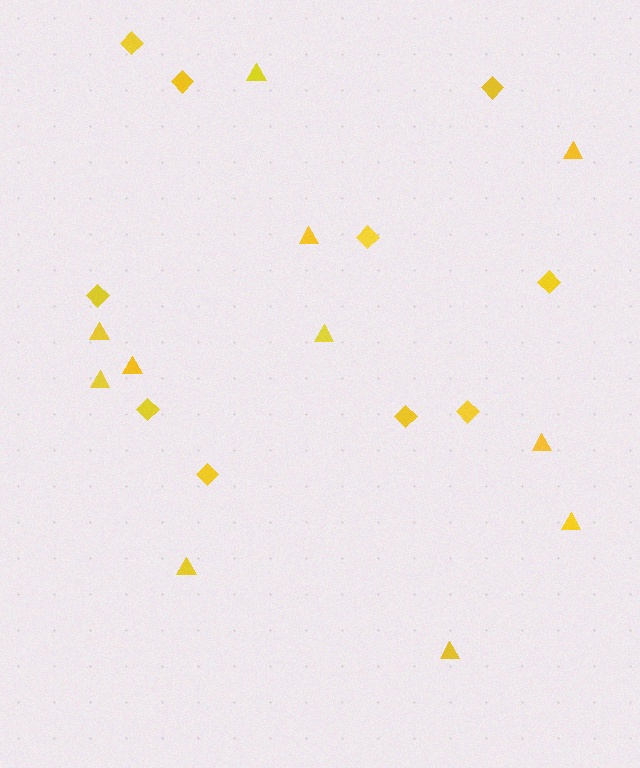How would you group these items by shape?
There are 2 groups: one group of diamonds (10) and one group of triangles (11).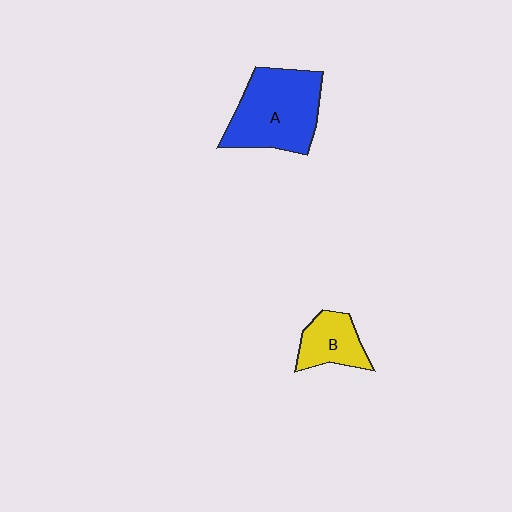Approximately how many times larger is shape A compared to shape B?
Approximately 2.1 times.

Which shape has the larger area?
Shape A (blue).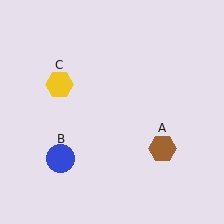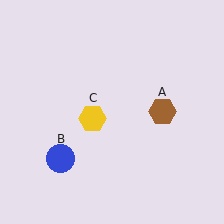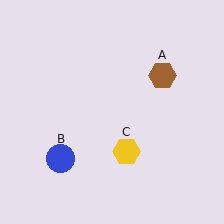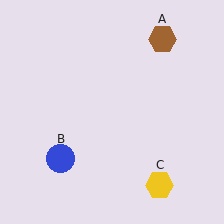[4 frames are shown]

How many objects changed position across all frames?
2 objects changed position: brown hexagon (object A), yellow hexagon (object C).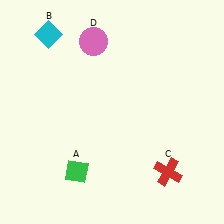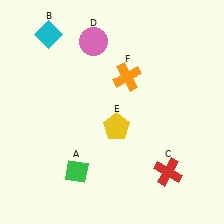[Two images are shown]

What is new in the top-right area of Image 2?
An orange cross (F) was added in the top-right area of Image 2.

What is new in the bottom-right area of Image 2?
A yellow pentagon (E) was added in the bottom-right area of Image 2.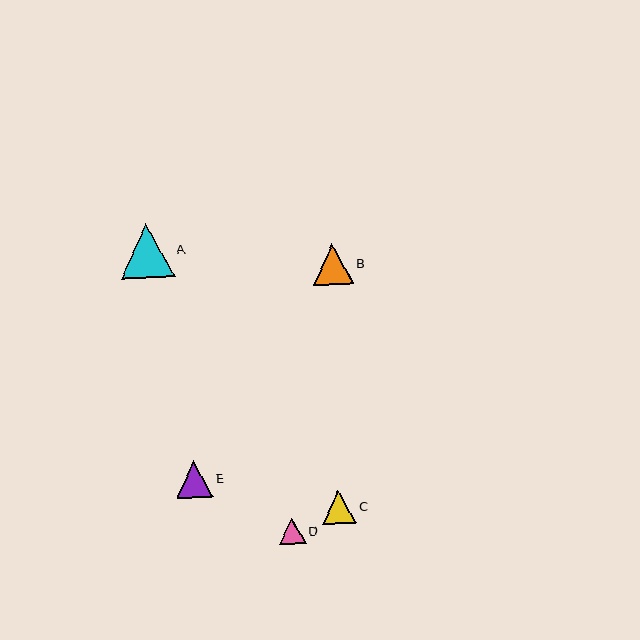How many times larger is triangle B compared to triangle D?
Triangle B is approximately 1.5 times the size of triangle D.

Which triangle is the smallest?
Triangle D is the smallest with a size of approximately 27 pixels.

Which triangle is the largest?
Triangle A is the largest with a size of approximately 54 pixels.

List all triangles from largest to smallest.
From largest to smallest: A, B, E, C, D.